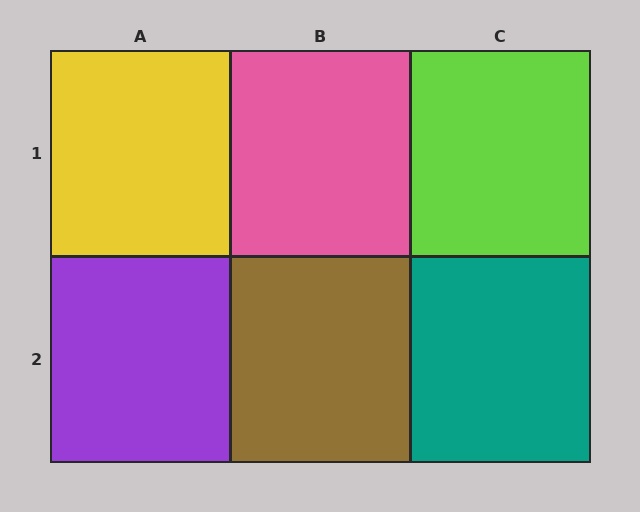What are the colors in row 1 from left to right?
Yellow, pink, lime.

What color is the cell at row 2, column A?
Purple.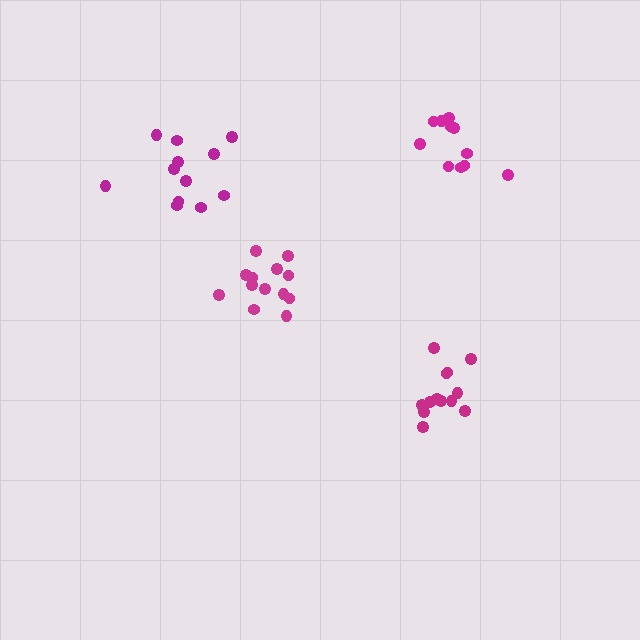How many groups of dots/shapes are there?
There are 4 groups.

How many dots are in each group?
Group 1: 12 dots, Group 2: 13 dots, Group 3: 13 dots, Group 4: 11 dots (49 total).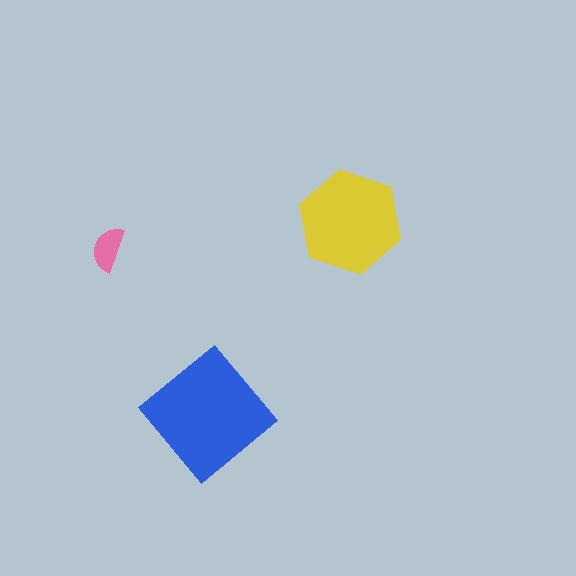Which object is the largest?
The blue diamond.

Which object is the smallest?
The pink semicircle.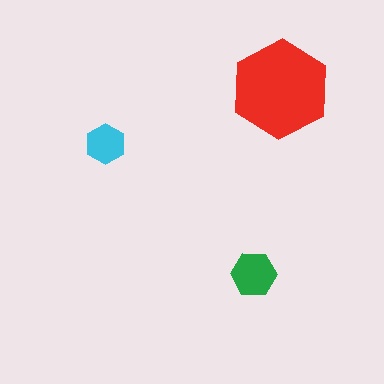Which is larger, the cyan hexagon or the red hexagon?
The red one.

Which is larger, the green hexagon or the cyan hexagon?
The green one.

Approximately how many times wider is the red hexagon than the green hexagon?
About 2 times wider.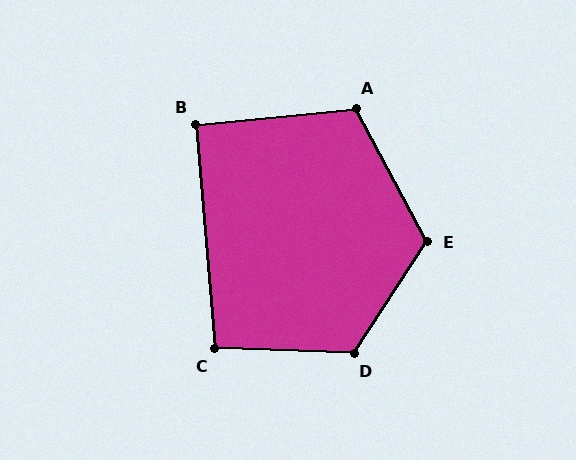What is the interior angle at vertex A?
Approximately 112 degrees (obtuse).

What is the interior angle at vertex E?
Approximately 119 degrees (obtuse).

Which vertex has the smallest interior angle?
B, at approximately 91 degrees.